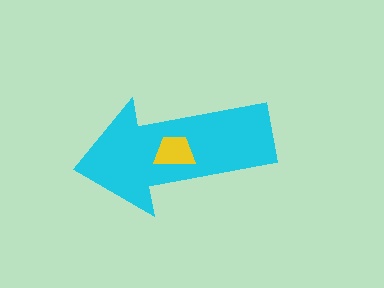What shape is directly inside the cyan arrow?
The yellow trapezoid.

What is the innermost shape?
The yellow trapezoid.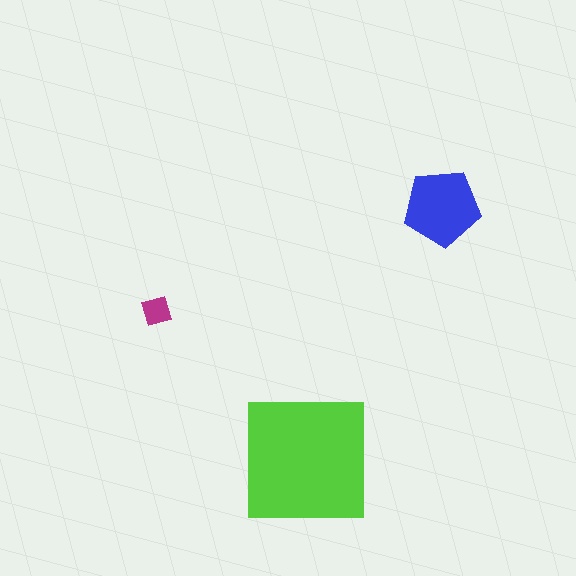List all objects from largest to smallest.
The lime square, the blue pentagon, the magenta diamond.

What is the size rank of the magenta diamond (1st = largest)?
3rd.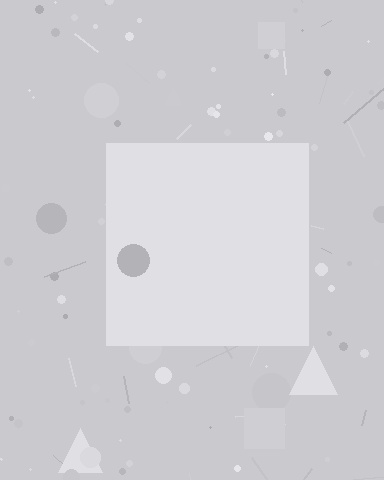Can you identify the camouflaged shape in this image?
The camouflaged shape is a square.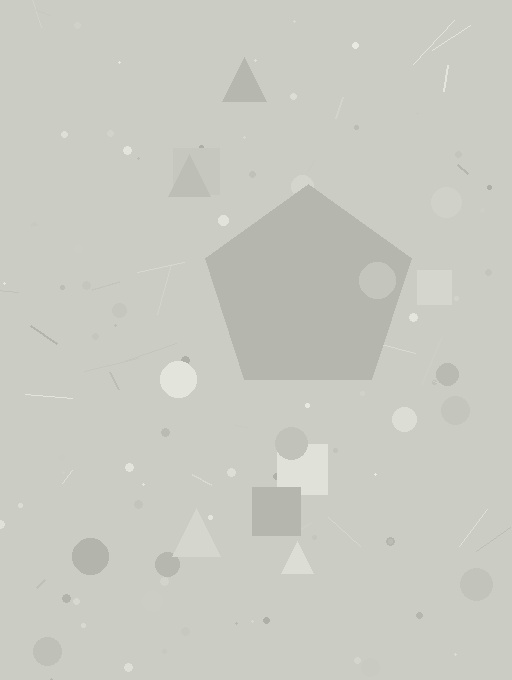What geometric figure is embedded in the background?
A pentagon is embedded in the background.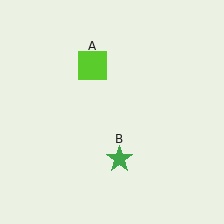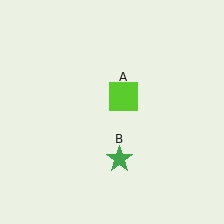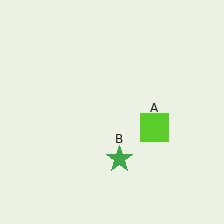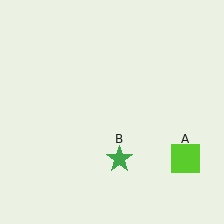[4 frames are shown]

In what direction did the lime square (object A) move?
The lime square (object A) moved down and to the right.